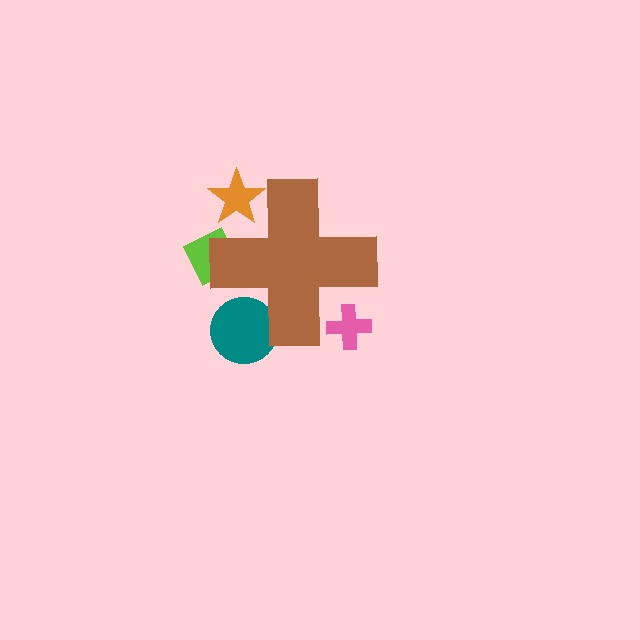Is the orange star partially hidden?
Yes, the orange star is partially hidden behind the brown cross.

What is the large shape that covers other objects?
A brown cross.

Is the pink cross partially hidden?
Yes, the pink cross is partially hidden behind the brown cross.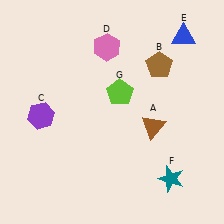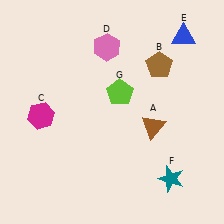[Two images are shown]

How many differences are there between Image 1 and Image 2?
There is 1 difference between the two images.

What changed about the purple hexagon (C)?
In Image 1, C is purple. In Image 2, it changed to magenta.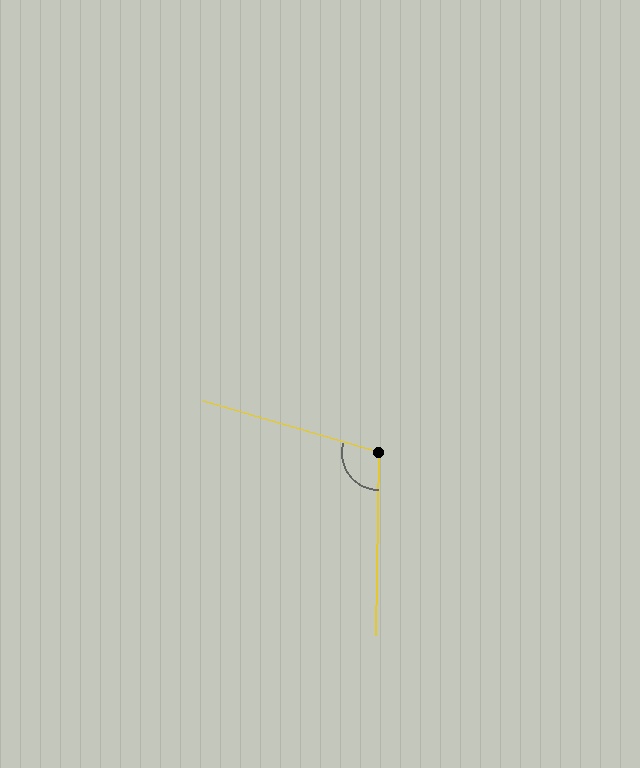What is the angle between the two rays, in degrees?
Approximately 105 degrees.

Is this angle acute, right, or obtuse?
It is obtuse.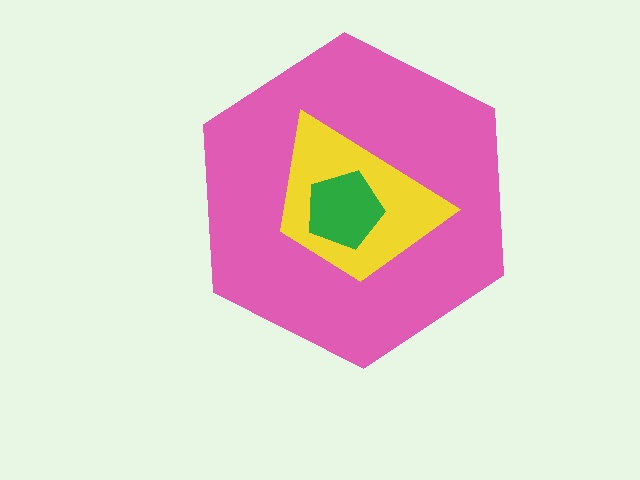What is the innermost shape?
The green pentagon.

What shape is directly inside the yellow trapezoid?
The green pentagon.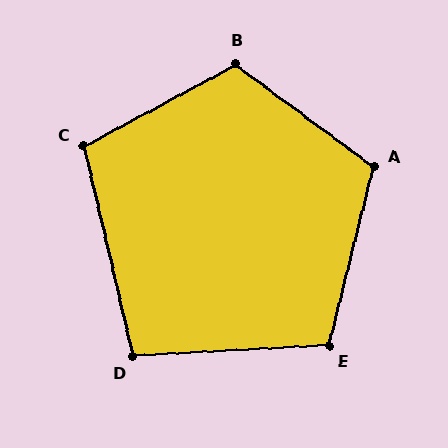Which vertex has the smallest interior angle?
D, at approximately 100 degrees.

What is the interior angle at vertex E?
Approximately 107 degrees (obtuse).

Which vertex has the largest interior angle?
B, at approximately 115 degrees.